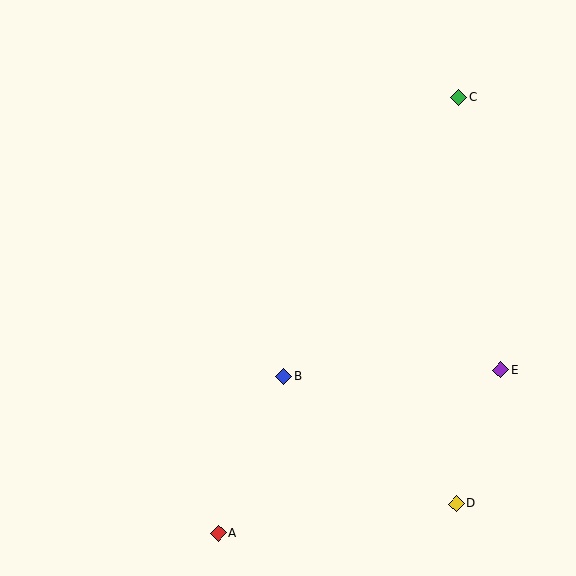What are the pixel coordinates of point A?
Point A is at (219, 533).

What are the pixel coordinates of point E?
Point E is at (501, 370).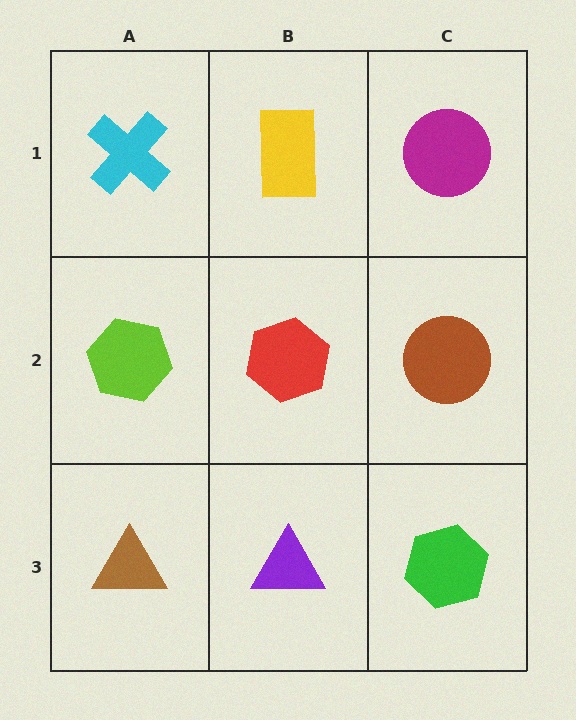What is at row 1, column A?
A cyan cross.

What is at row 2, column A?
A lime hexagon.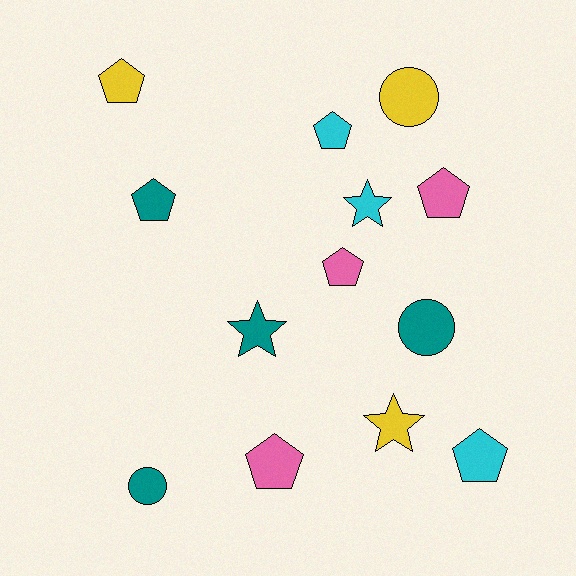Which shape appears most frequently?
Pentagon, with 7 objects.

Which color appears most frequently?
Teal, with 4 objects.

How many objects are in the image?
There are 13 objects.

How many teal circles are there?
There are 2 teal circles.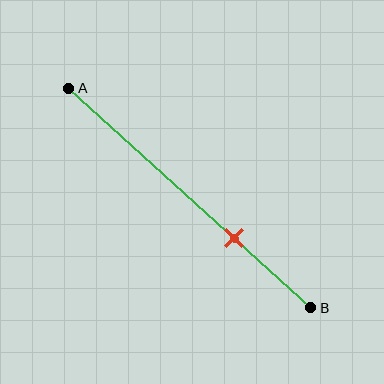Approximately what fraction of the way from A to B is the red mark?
The red mark is approximately 70% of the way from A to B.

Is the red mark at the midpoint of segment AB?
No, the mark is at about 70% from A, not at the 50% midpoint.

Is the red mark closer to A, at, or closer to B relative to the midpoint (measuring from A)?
The red mark is closer to point B than the midpoint of segment AB.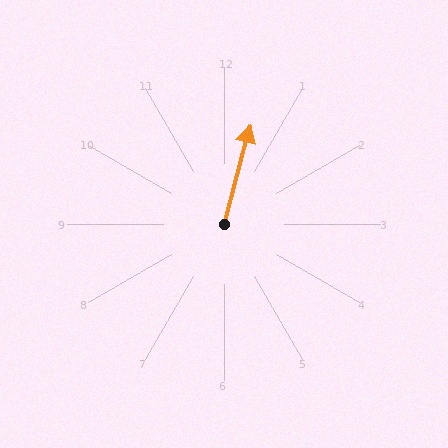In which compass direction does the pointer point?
North.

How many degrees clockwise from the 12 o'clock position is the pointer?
Approximately 15 degrees.